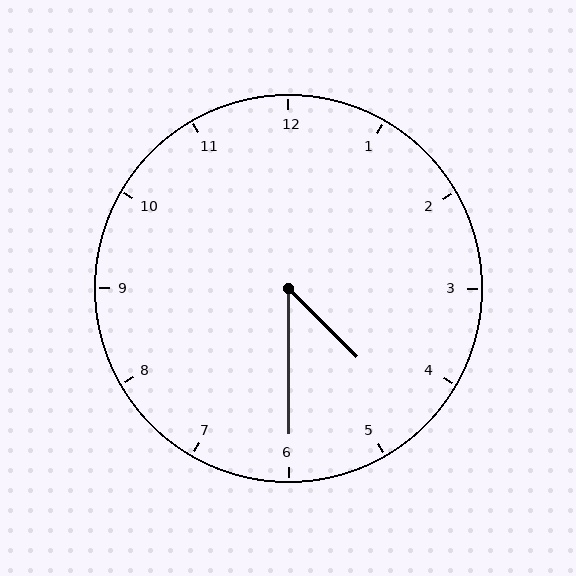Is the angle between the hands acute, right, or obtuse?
It is acute.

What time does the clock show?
4:30.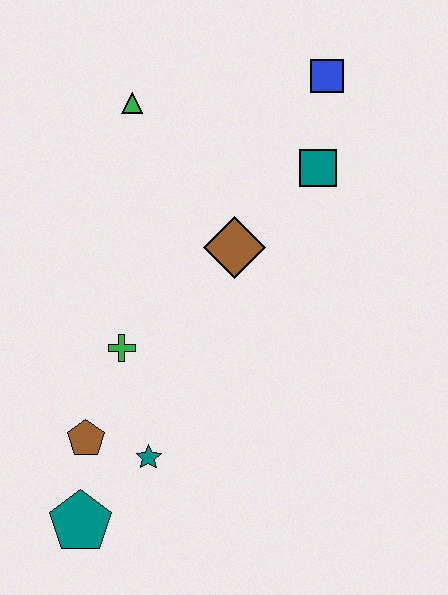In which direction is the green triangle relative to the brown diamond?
The green triangle is above the brown diamond.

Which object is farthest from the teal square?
The teal pentagon is farthest from the teal square.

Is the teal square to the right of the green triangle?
Yes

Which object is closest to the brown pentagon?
The teal star is closest to the brown pentagon.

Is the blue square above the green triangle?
Yes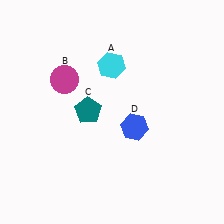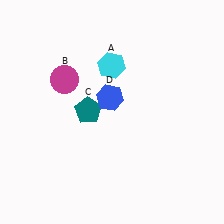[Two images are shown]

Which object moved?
The blue hexagon (D) moved up.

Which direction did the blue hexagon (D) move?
The blue hexagon (D) moved up.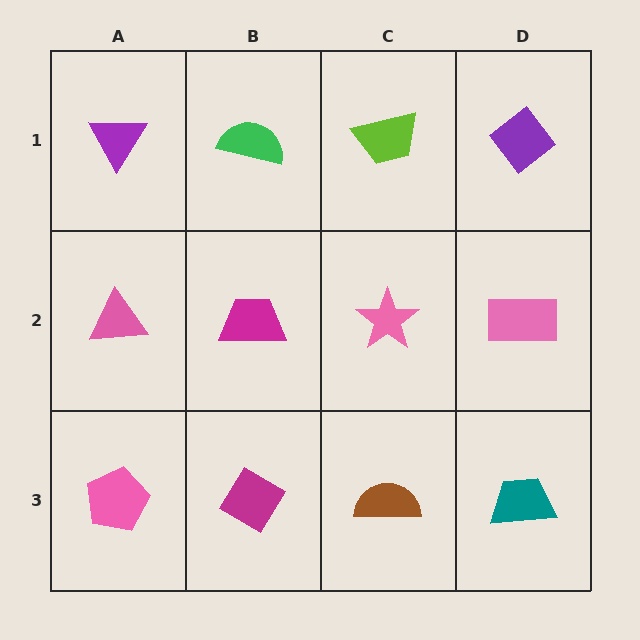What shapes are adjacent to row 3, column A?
A pink triangle (row 2, column A), a magenta diamond (row 3, column B).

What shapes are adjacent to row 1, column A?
A pink triangle (row 2, column A), a green semicircle (row 1, column B).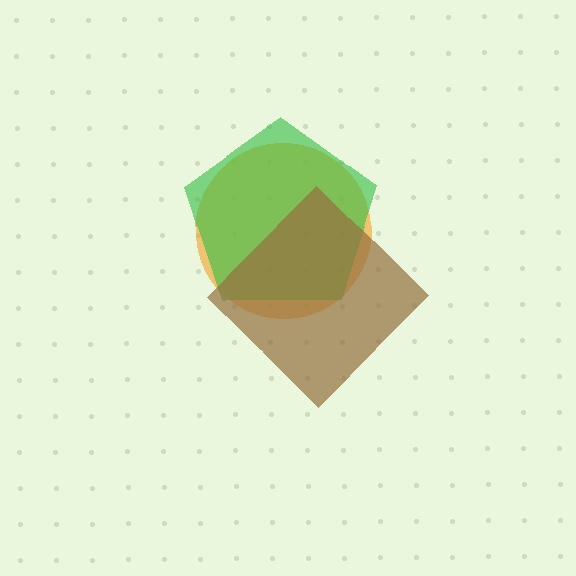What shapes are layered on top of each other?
The layered shapes are: an orange circle, a green pentagon, a brown diamond.